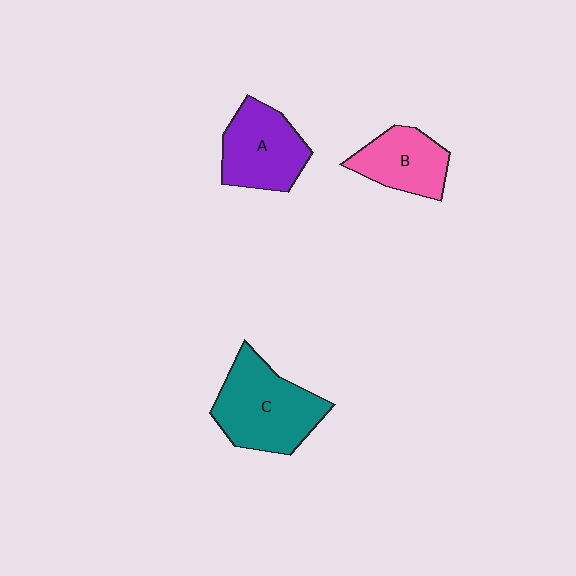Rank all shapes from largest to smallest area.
From largest to smallest: C (teal), A (purple), B (pink).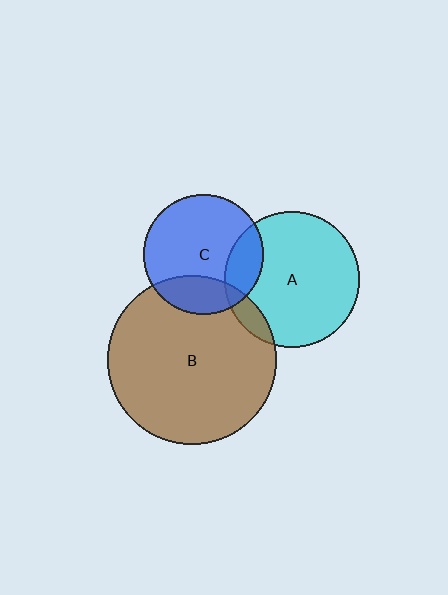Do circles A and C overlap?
Yes.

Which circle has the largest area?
Circle B (brown).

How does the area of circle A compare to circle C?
Approximately 1.3 times.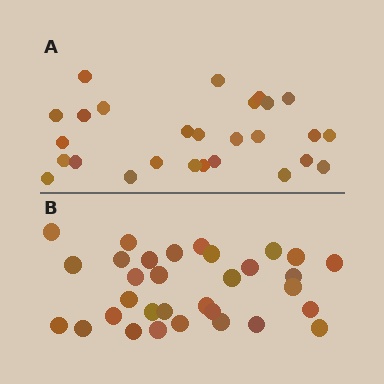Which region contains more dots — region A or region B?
Region B (the bottom region) has more dots.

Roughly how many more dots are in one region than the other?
Region B has about 5 more dots than region A.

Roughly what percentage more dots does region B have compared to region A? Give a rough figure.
About 20% more.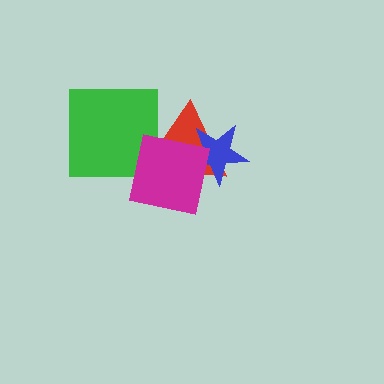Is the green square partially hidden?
Yes, it is partially covered by another shape.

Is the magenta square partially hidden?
No, no other shape covers it.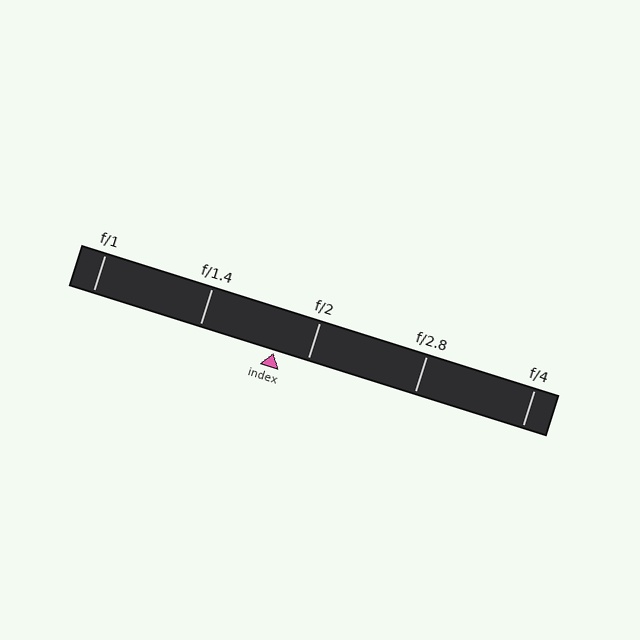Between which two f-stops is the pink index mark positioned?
The index mark is between f/1.4 and f/2.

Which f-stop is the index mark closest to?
The index mark is closest to f/2.